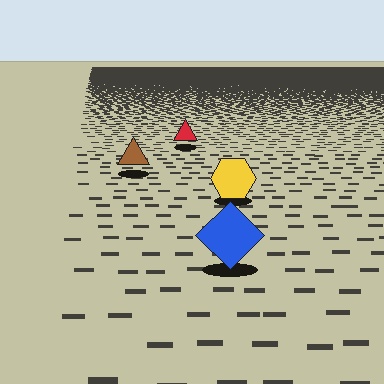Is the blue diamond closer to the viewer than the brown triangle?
Yes. The blue diamond is closer — you can tell from the texture gradient: the ground texture is coarser near it.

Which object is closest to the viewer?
The blue diamond is closest. The texture marks near it are larger and more spread out.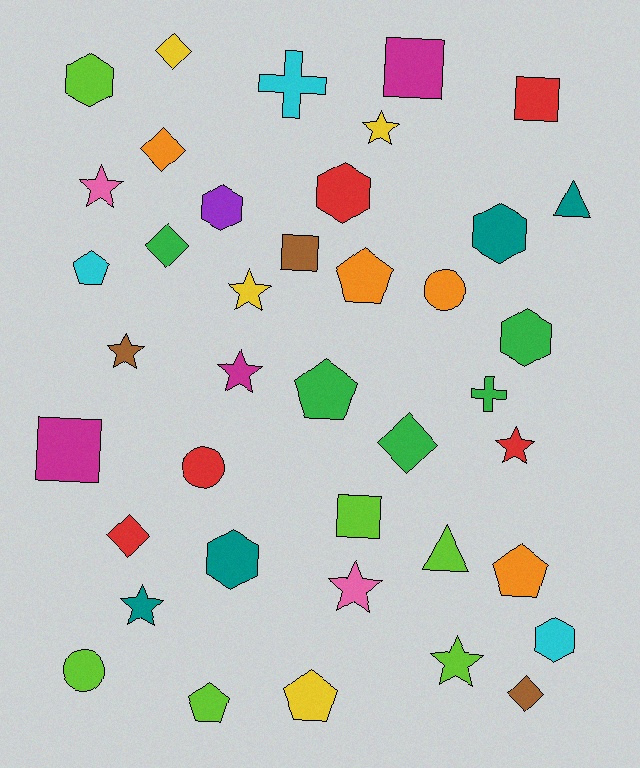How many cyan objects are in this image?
There are 3 cyan objects.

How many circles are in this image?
There are 3 circles.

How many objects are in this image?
There are 40 objects.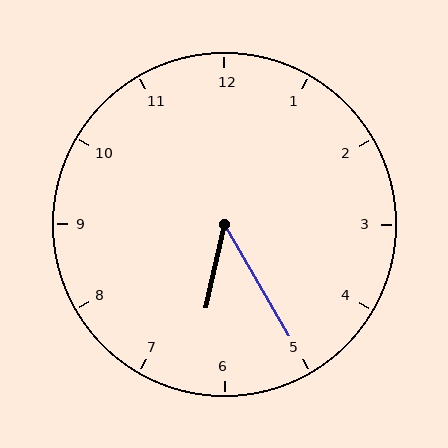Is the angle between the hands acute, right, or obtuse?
It is acute.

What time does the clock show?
6:25.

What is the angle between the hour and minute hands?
Approximately 42 degrees.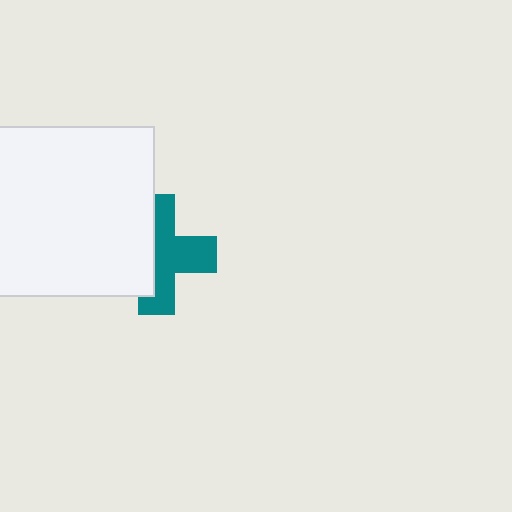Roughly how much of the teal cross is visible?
About half of it is visible (roughly 56%).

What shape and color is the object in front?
The object in front is a white square.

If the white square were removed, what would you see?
You would see the complete teal cross.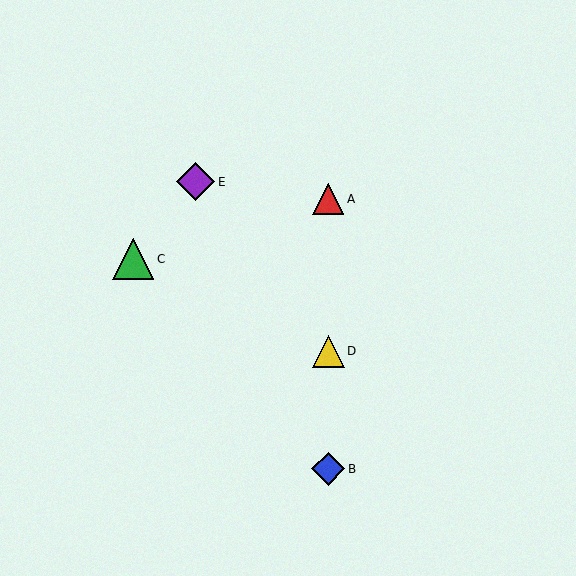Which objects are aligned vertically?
Objects A, B, D are aligned vertically.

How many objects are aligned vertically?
3 objects (A, B, D) are aligned vertically.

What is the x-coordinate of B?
Object B is at x≈328.